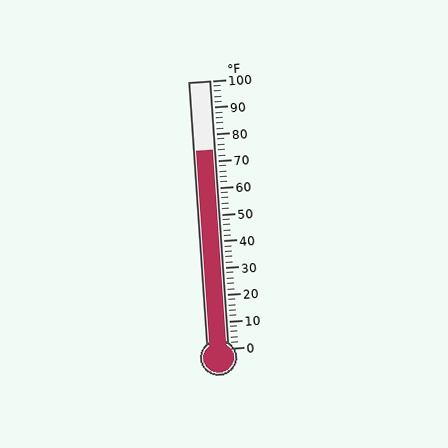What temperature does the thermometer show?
The thermometer shows approximately 74°F.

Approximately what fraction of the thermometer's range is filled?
The thermometer is filled to approximately 75% of its range.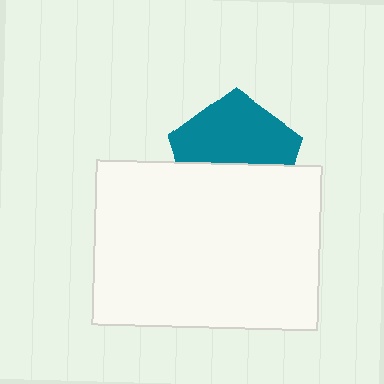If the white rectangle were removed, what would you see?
You would see the complete teal pentagon.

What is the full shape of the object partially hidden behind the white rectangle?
The partially hidden object is a teal pentagon.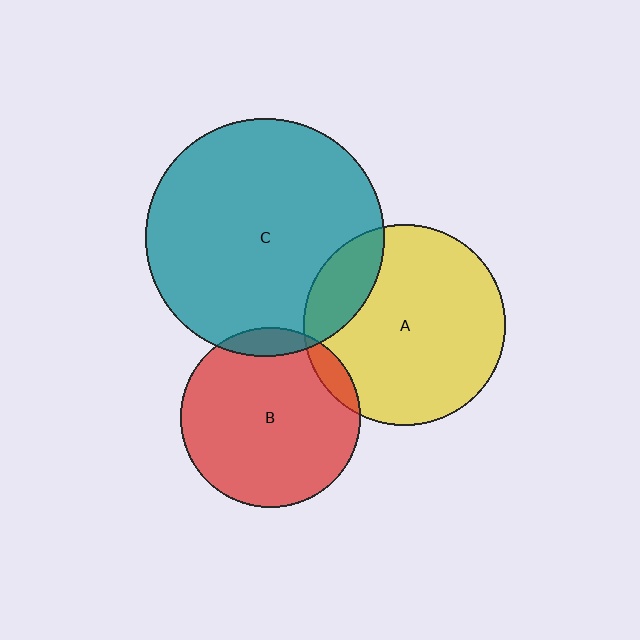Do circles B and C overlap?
Yes.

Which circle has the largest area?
Circle C (teal).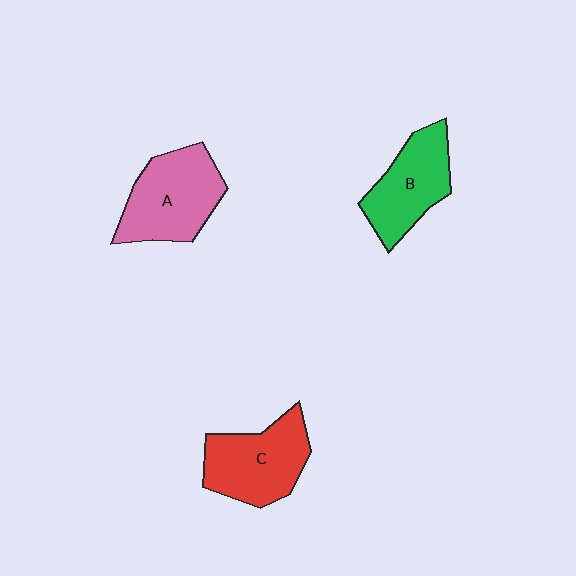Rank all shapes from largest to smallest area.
From largest to smallest: A (pink), C (red), B (green).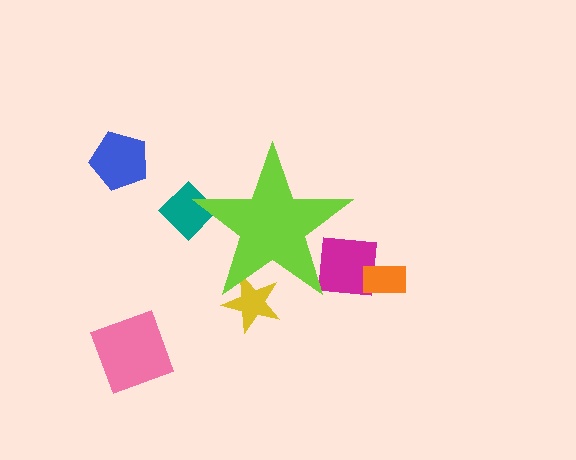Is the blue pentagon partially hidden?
No, the blue pentagon is fully visible.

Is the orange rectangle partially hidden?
No, the orange rectangle is fully visible.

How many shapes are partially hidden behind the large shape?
3 shapes are partially hidden.